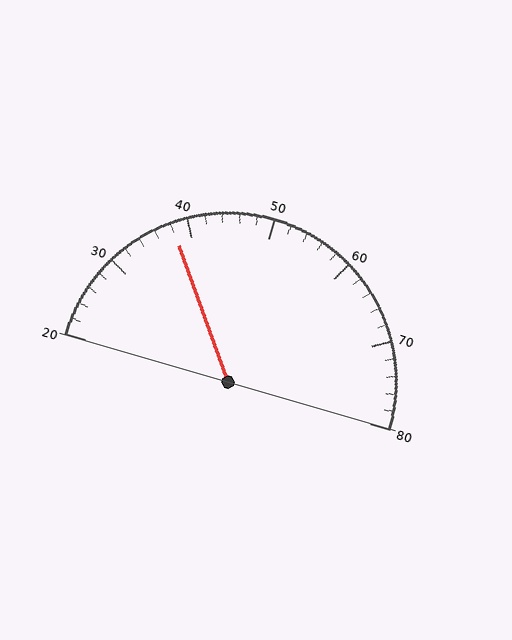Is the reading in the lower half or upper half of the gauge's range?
The reading is in the lower half of the range (20 to 80).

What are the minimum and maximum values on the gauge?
The gauge ranges from 20 to 80.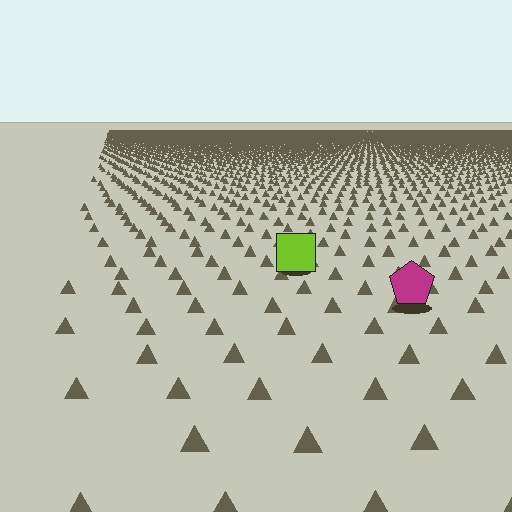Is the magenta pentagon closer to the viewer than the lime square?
Yes. The magenta pentagon is closer — you can tell from the texture gradient: the ground texture is coarser near it.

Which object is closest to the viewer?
The magenta pentagon is closest. The texture marks near it are larger and more spread out.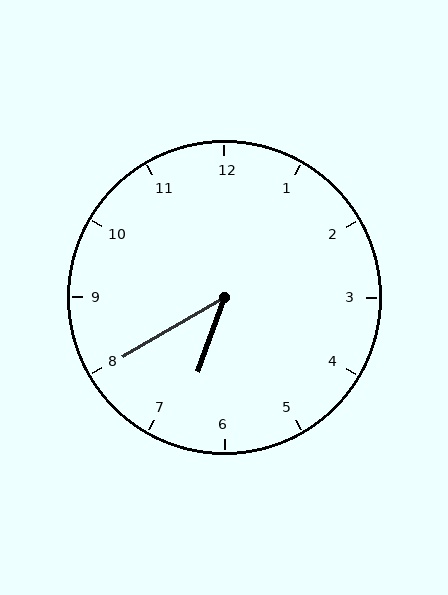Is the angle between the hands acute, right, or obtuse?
It is acute.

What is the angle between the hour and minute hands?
Approximately 40 degrees.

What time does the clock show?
6:40.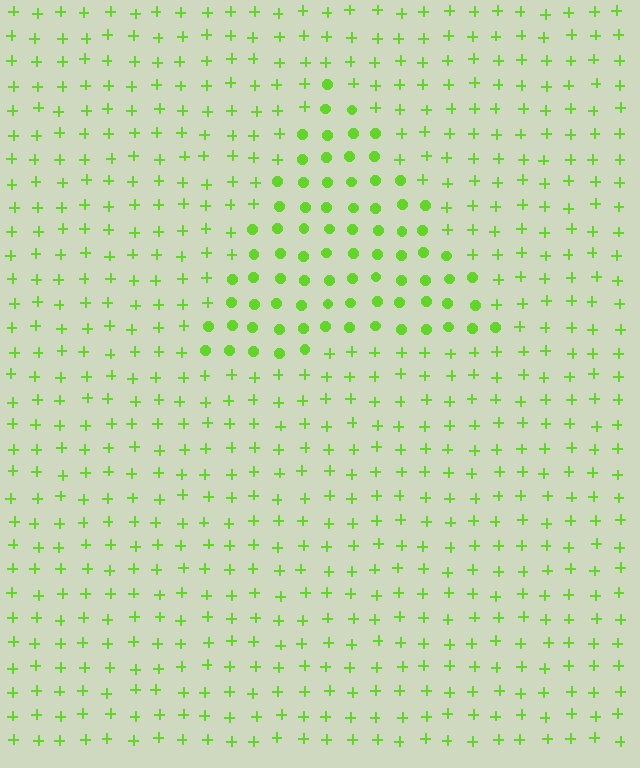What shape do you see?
I see a triangle.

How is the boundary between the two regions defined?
The boundary is defined by a change in element shape: circles inside vs. plus signs outside. All elements share the same color and spacing.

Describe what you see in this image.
The image is filled with small lime elements arranged in a uniform grid. A triangle-shaped region contains circles, while the surrounding area contains plus signs. The boundary is defined purely by the change in element shape.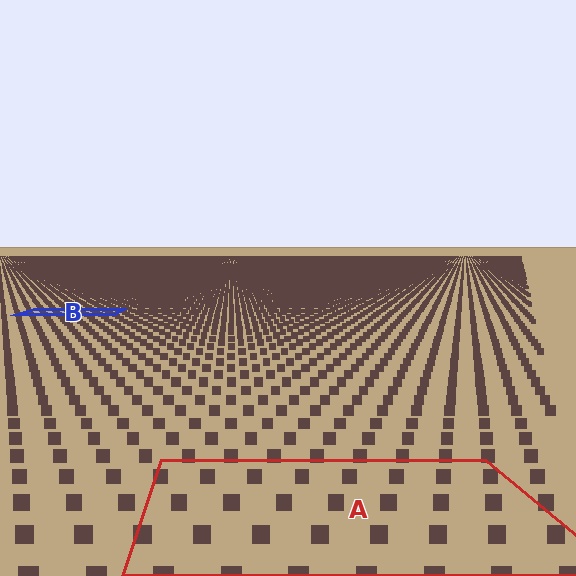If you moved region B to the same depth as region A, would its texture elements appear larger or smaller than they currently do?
They would appear larger. At a closer depth, the same texture elements are projected at a bigger on-screen size.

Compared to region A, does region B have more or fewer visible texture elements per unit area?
Region B has more texture elements per unit area — they are packed more densely because it is farther away.